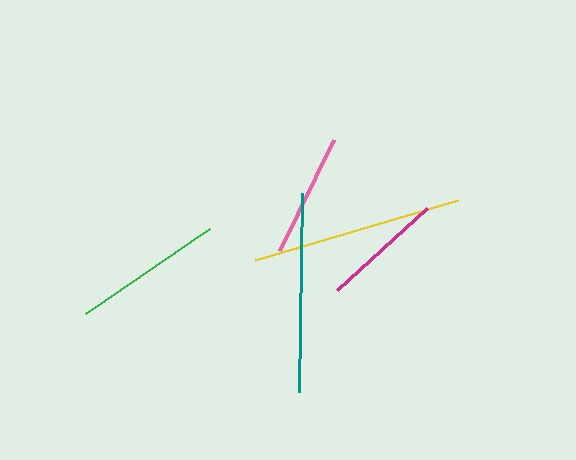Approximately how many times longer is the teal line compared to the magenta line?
The teal line is approximately 1.6 times the length of the magenta line.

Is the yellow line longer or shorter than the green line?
The yellow line is longer than the green line.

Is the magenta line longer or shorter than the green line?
The green line is longer than the magenta line.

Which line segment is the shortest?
The magenta line is the shortest at approximately 122 pixels.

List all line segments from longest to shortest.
From longest to shortest: yellow, teal, green, pink, magenta.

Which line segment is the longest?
The yellow line is the longest at approximately 211 pixels.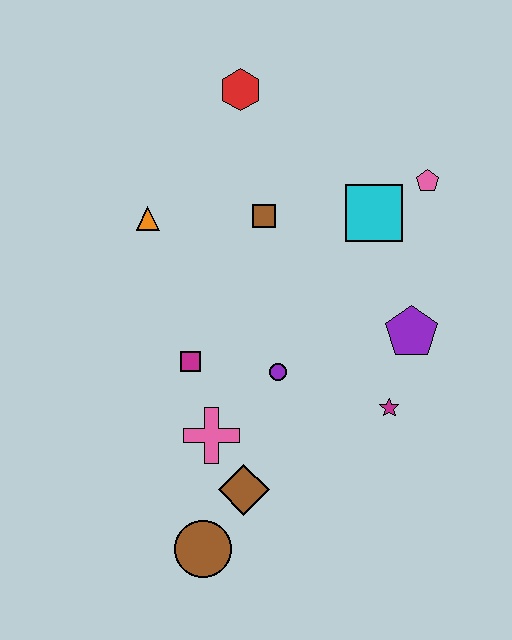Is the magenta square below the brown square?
Yes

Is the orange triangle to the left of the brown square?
Yes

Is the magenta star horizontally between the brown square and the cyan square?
No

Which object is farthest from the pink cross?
The red hexagon is farthest from the pink cross.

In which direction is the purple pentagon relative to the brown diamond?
The purple pentagon is to the right of the brown diamond.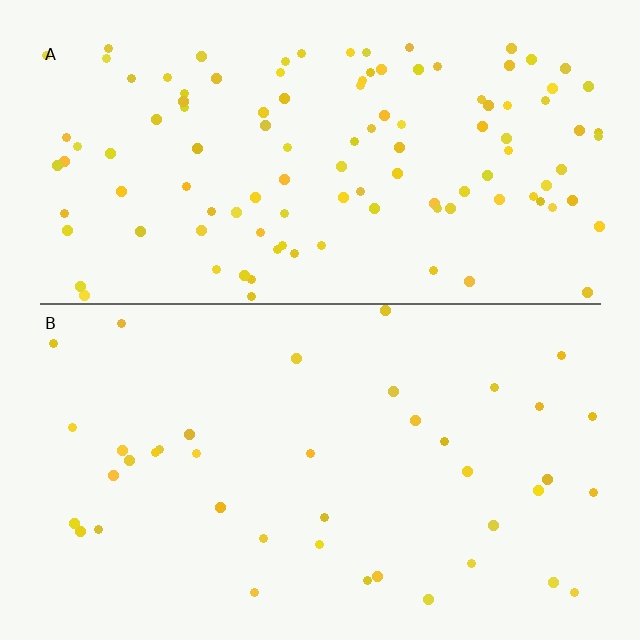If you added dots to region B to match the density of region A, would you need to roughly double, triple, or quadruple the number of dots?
Approximately triple.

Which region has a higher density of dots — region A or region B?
A (the top).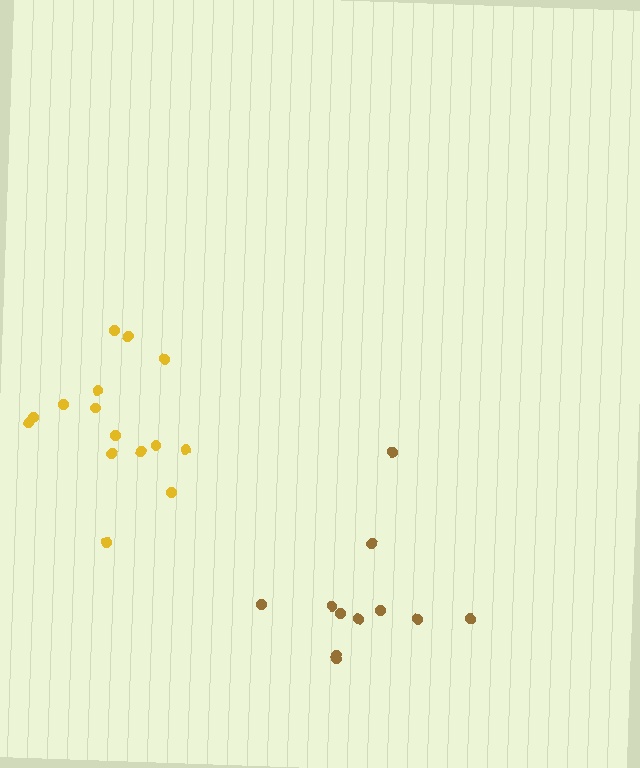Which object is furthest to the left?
The yellow cluster is leftmost.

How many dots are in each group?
Group 1: 11 dots, Group 2: 15 dots (26 total).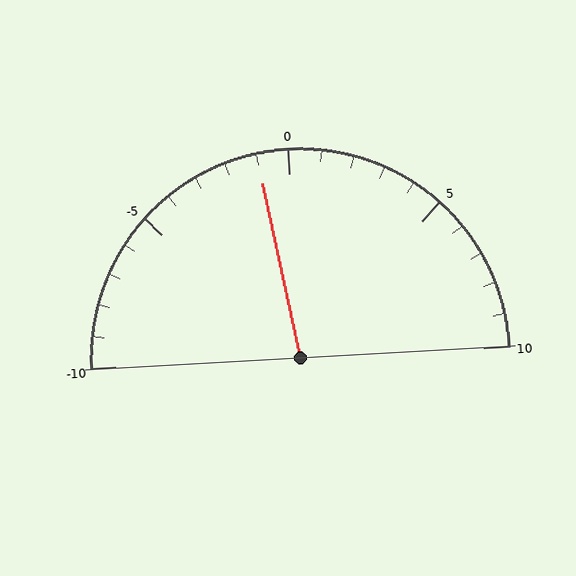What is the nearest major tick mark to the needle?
The nearest major tick mark is 0.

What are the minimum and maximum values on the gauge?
The gauge ranges from -10 to 10.